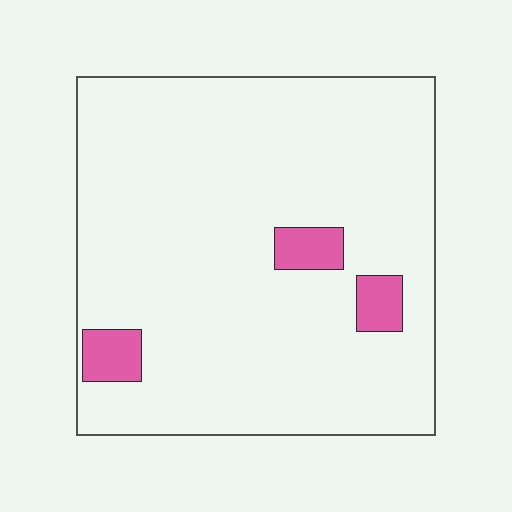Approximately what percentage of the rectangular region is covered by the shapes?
Approximately 5%.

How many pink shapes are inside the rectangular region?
3.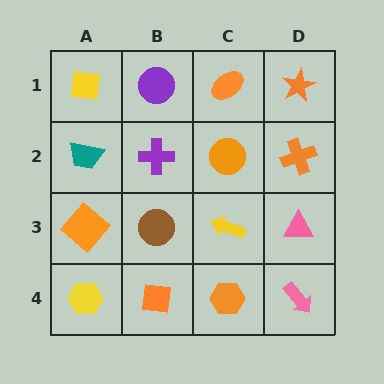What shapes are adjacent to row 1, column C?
An orange circle (row 2, column C), a purple circle (row 1, column B), an orange star (row 1, column D).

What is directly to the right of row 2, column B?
An orange circle.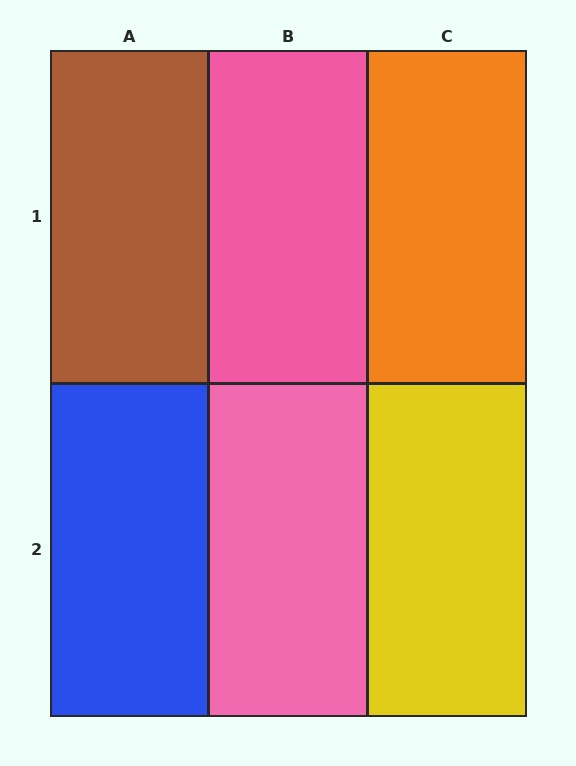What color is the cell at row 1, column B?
Pink.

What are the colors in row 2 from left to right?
Blue, pink, yellow.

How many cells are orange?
1 cell is orange.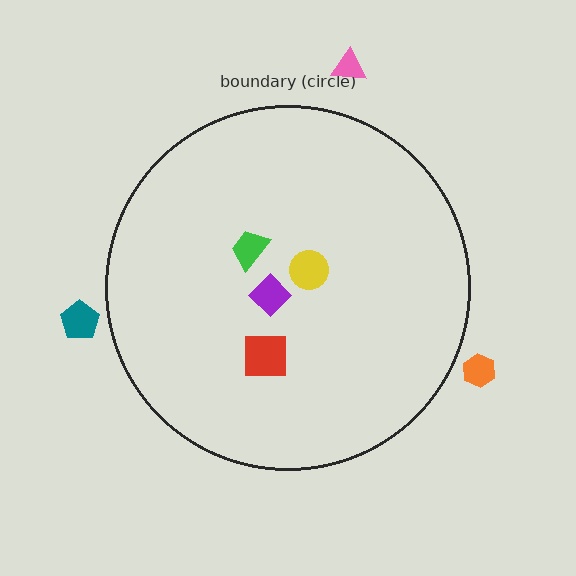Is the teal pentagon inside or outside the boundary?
Outside.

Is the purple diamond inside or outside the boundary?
Inside.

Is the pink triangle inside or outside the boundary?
Outside.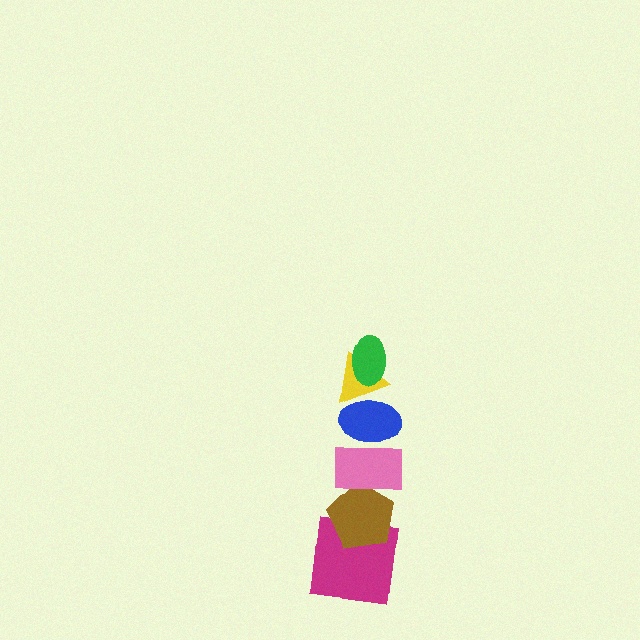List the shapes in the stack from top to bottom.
From top to bottom: the green ellipse, the yellow triangle, the blue ellipse, the pink rectangle, the brown pentagon, the magenta square.